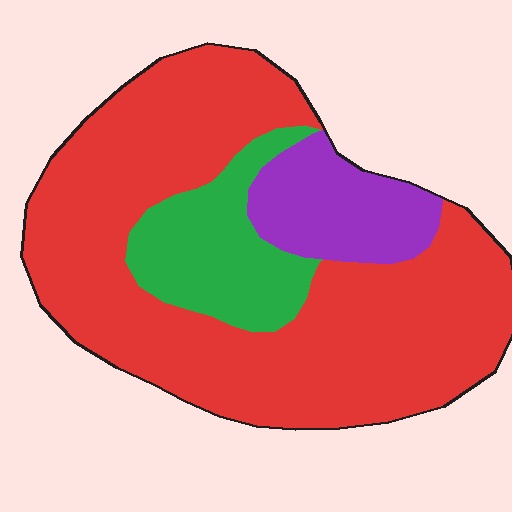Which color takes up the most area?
Red, at roughly 70%.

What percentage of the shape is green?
Green covers 16% of the shape.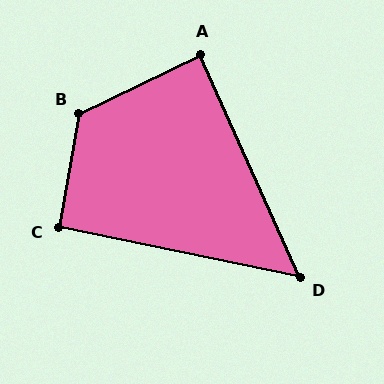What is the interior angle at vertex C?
Approximately 92 degrees (approximately right).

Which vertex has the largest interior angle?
B, at approximately 126 degrees.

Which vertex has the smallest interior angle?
D, at approximately 54 degrees.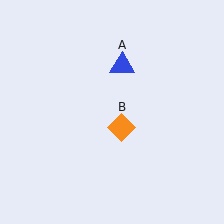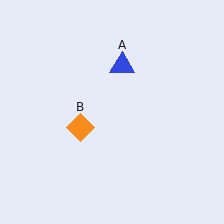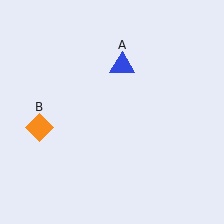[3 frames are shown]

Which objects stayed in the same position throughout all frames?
Blue triangle (object A) remained stationary.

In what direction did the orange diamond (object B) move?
The orange diamond (object B) moved left.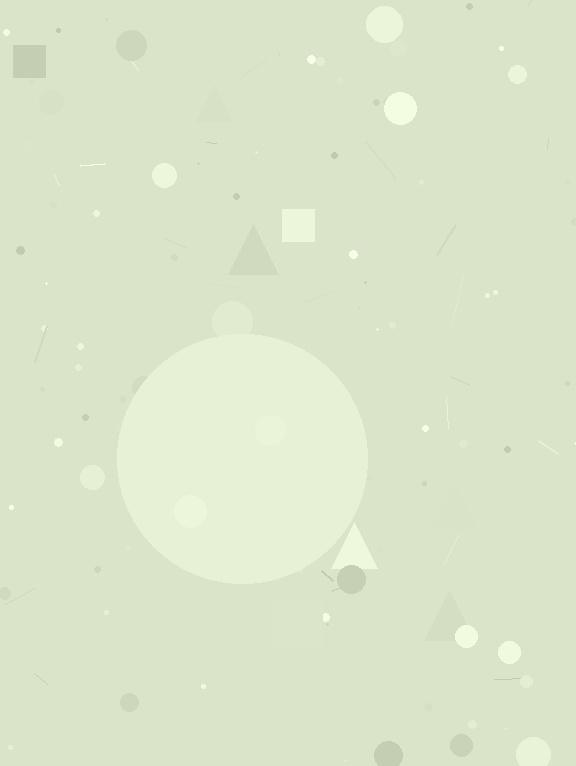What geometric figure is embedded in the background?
A circle is embedded in the background.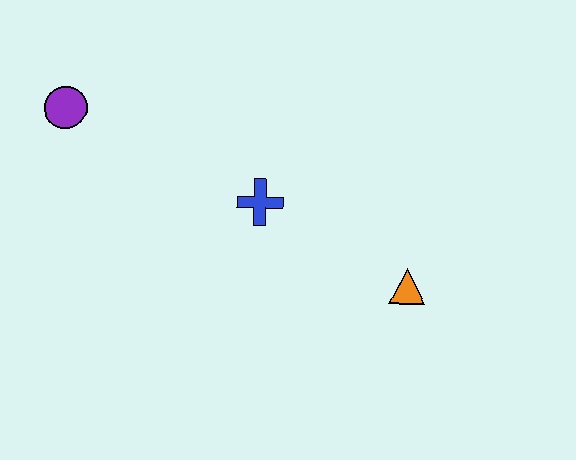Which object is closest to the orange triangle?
The blue cross is closest to the orange triangle.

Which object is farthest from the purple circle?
The orange triangle is farthest from the purple circle.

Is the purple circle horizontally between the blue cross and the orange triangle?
No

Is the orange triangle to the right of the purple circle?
Yes